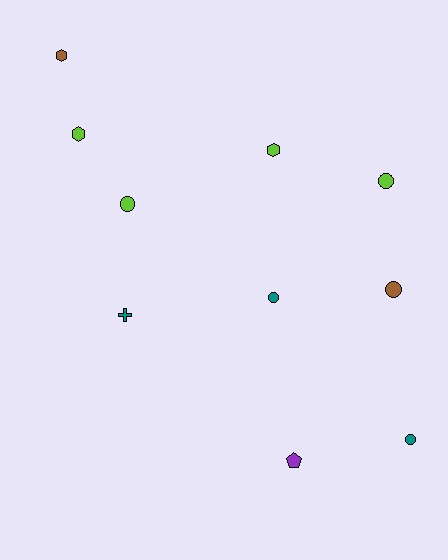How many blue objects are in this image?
There are no blue objects.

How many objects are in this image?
There are 10 objects.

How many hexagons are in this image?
There are 3 hexagons.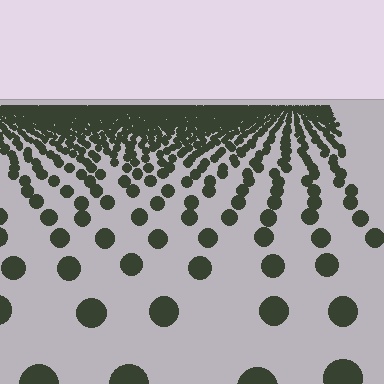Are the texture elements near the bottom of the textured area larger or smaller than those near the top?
Larger. Near the bottom, elements are closer to the viewer and appear at a bigger on-screen size.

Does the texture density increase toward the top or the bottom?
Density increases toward the top.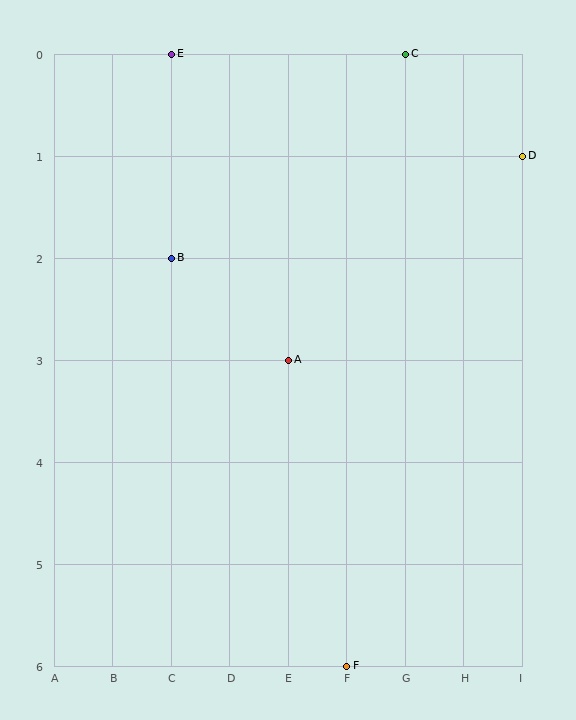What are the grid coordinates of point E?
Point E is at grid coordinates (C, 0).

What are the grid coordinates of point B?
Point B is at grid coordinates (C, 2).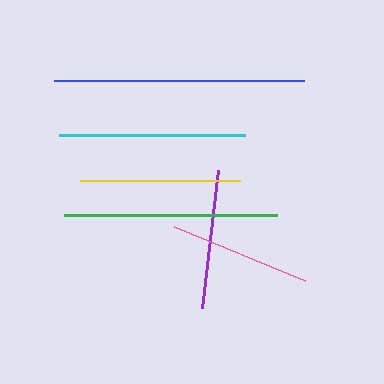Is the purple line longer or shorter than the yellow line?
The yellow line is longer than the purple line.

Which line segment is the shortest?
The purple line is the shortest at approximately 138 pixels.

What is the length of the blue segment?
The blue segment is approximately 250 pixels long.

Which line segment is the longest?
The blue line is the longest at approximately 250 pixels.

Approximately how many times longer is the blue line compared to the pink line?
The blue line is approximately 1.8 times the length of the pink line.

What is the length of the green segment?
The green segment is approximately 214 pixels long.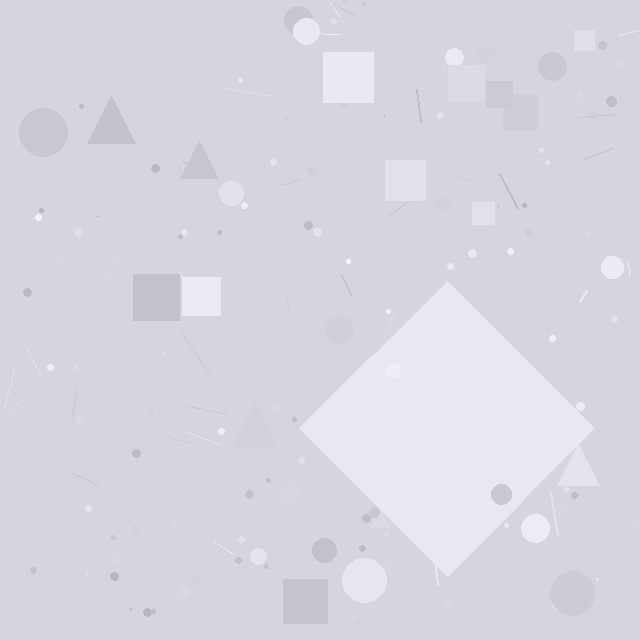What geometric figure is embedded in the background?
A diamond is embedded in the background.